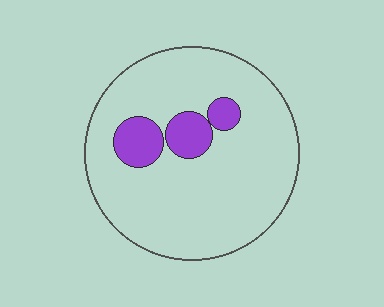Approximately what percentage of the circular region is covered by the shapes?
Approximately 15%.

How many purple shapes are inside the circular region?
3.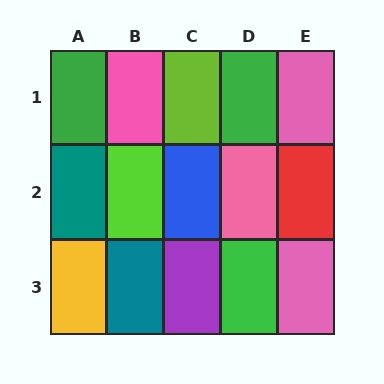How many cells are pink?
4 cells are pink.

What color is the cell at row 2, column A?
Teal.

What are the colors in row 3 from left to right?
Yellow, teal, purple, green, pink.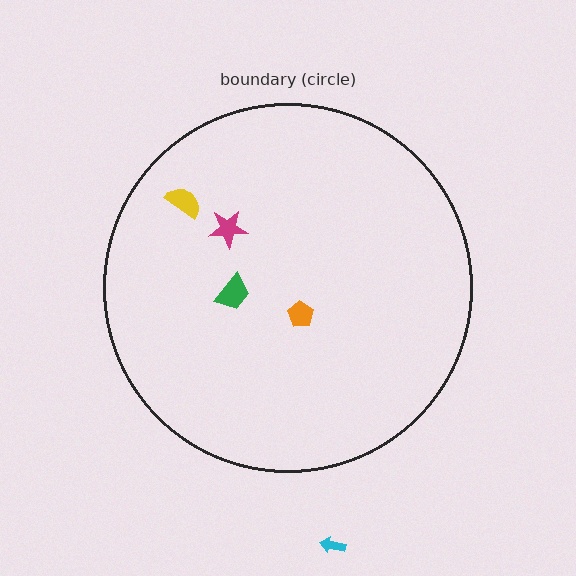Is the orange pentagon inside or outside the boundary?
Inside.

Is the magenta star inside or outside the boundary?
Inside.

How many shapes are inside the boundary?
4 inside, 1 outside.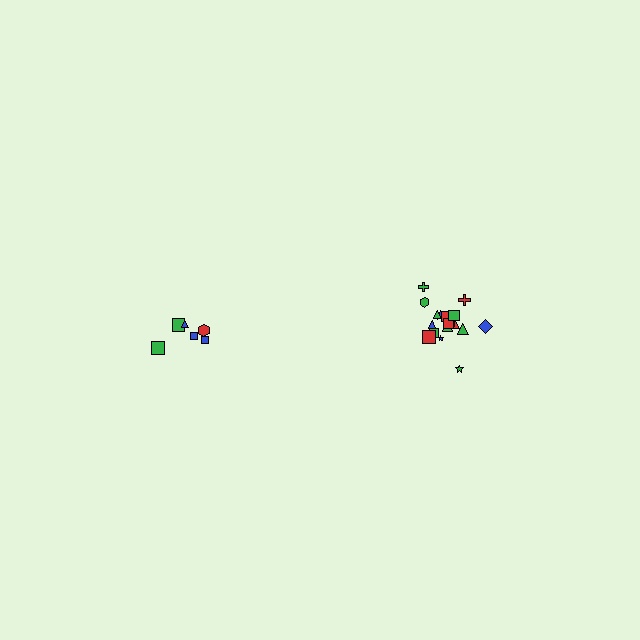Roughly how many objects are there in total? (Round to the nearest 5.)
Roughly 25 objects in total.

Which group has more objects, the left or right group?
The right group.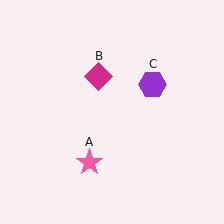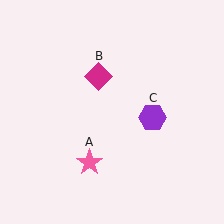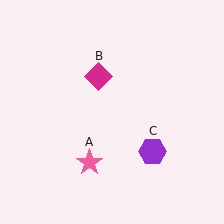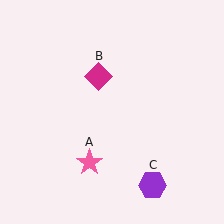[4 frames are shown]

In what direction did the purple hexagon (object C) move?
The purple hexagon (object C) moved down.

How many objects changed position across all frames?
1 object changed position: purple hexagon (object C).